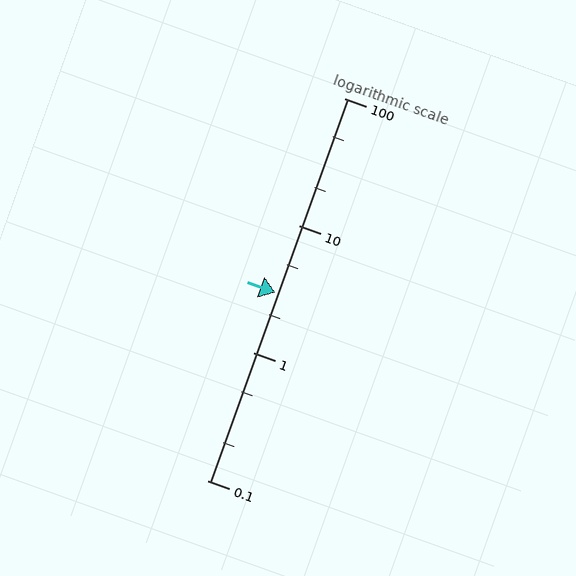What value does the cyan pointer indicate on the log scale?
The pointer indicates approximately 3.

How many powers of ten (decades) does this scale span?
The scale spans 3 decades, from 0.1 to 100.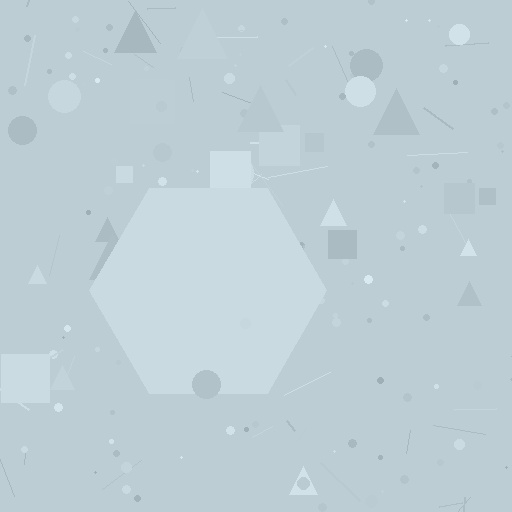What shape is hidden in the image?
A hexagon is hidden in the image.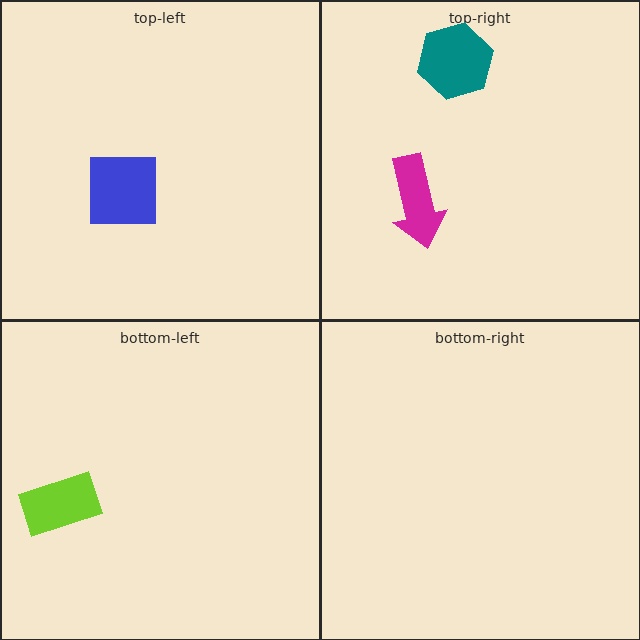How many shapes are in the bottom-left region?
1.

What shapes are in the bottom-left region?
The lime rectangle.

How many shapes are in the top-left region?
1.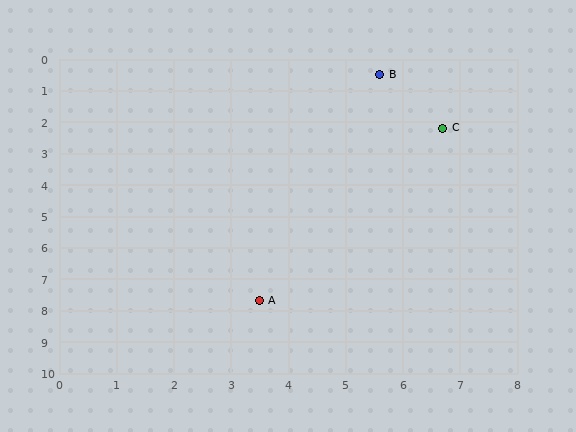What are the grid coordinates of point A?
Point A is at approximately (3.5, 7.7).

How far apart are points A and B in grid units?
Points A and B are about 7.5 grid units apart.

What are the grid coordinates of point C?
Point C is at approximately (6.7, 2.2).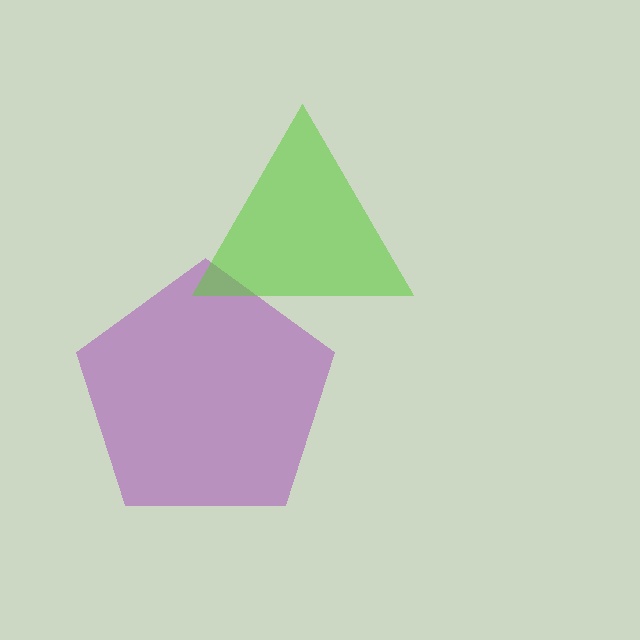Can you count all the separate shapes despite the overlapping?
Yes, there are 2 separate shapes.